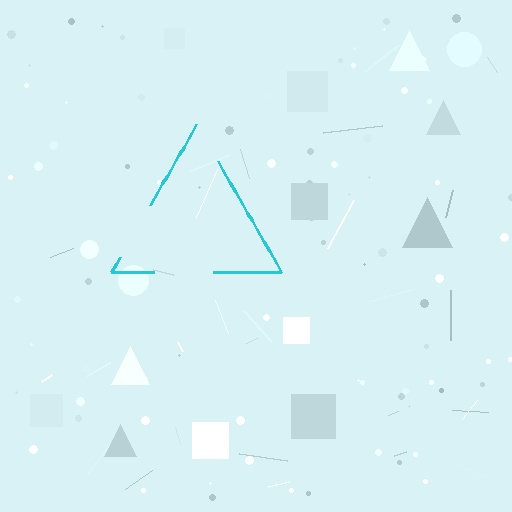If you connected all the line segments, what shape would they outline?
They would outline a triangle.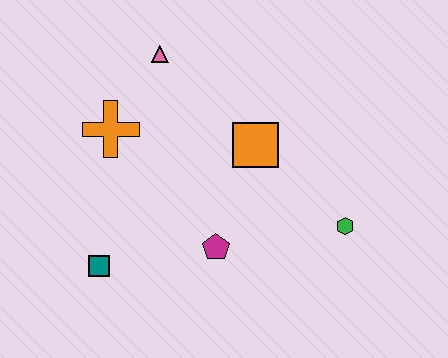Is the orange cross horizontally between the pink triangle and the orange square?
No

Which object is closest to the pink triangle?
The orange cross is closest to the pink triangle.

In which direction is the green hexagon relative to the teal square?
The green hexagon is to the right of the teal square.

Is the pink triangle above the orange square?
Yes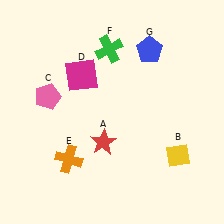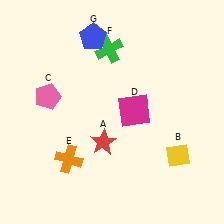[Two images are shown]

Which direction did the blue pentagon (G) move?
The blue pentagon (G) moved left.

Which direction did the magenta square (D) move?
The magenta square (D) moved right.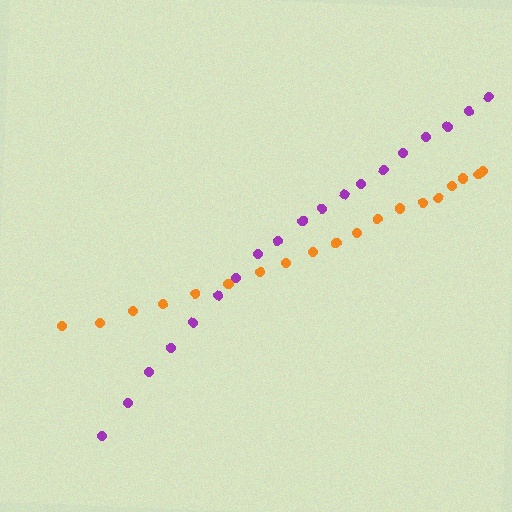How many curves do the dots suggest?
There are 2 distinct paths.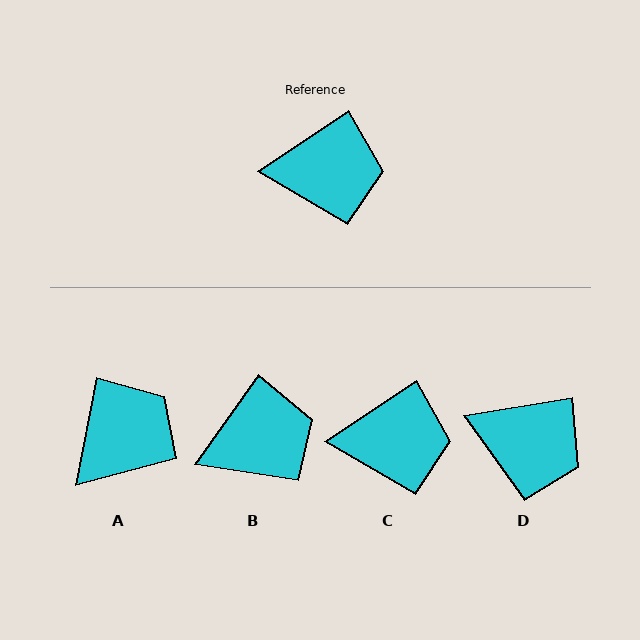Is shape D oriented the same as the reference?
No, it is off by about 24 degrees.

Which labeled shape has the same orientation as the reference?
C.